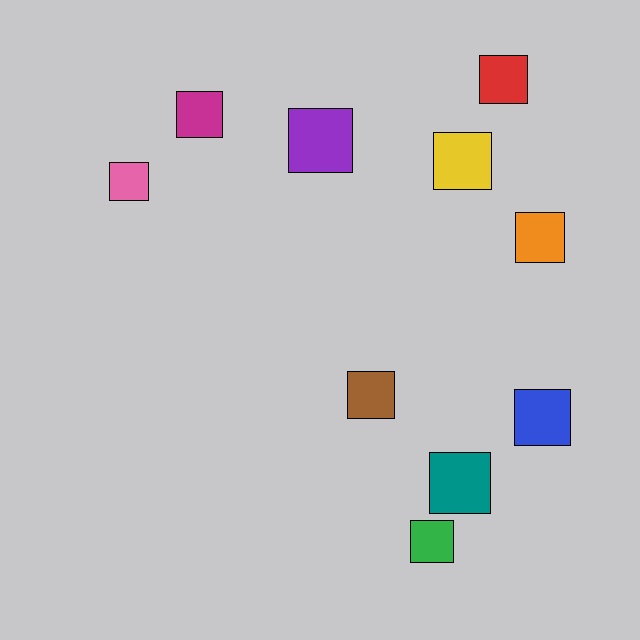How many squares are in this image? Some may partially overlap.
There are 10 squares.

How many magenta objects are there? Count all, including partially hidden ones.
There is 1 magenta object.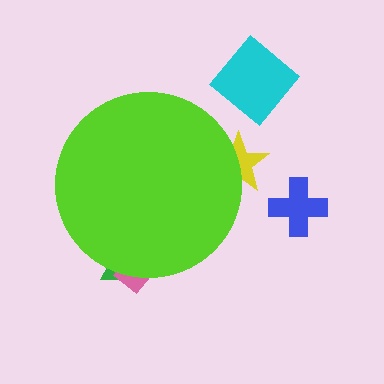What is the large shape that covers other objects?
A lime circle.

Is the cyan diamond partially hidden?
No, the cyan diamond is fully visible.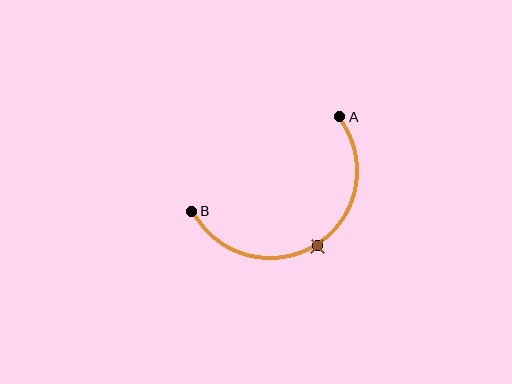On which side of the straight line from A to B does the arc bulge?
The arc bulges below the straight line connecting A and B.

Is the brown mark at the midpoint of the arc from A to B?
Yes. The brown mark lies on the arc at equal arc-length from both A and B — it is the arc midpoint.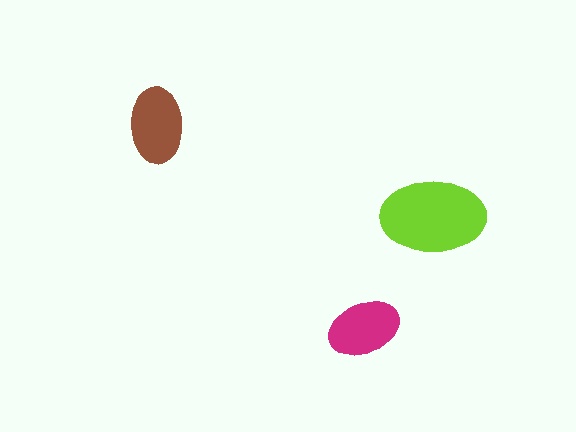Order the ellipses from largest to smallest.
the lime one, the brown one, the magenta one.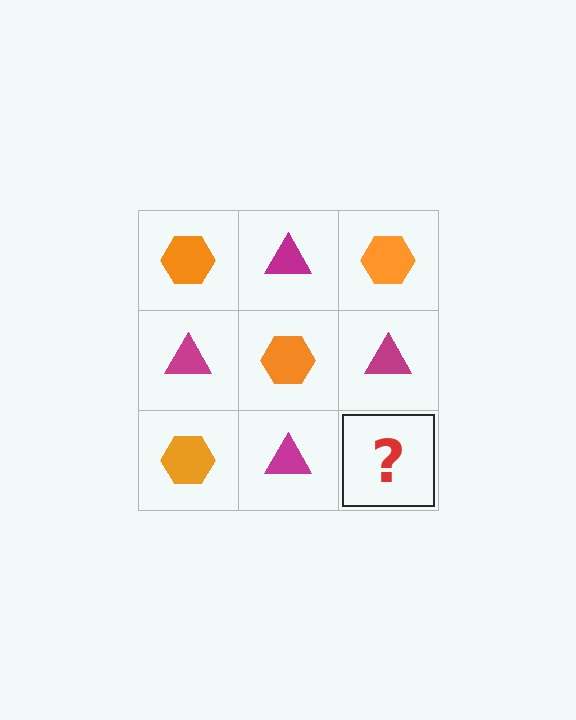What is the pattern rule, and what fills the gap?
The rule is that it alternates orange hexagon and magenta triangle in a checkerboard pattern. The gap should be filled with an orange hexagon.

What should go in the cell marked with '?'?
The missing cell should contain an orange hexagon.